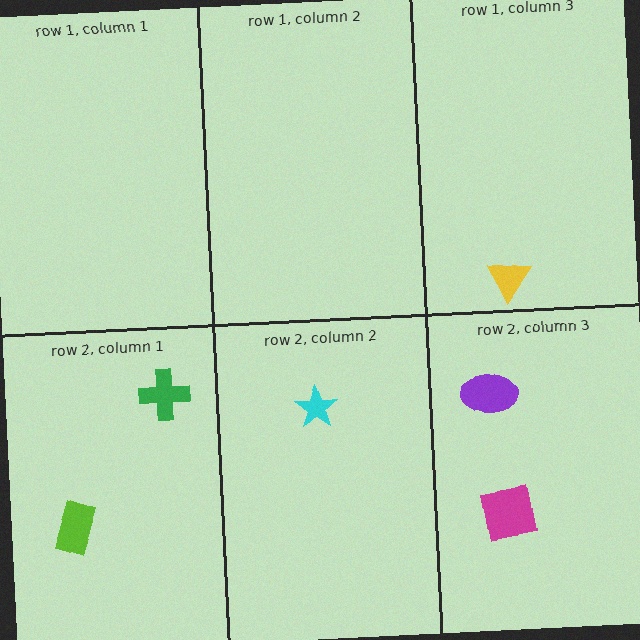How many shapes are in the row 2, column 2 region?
1.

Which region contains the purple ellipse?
The row 2, column 3 region.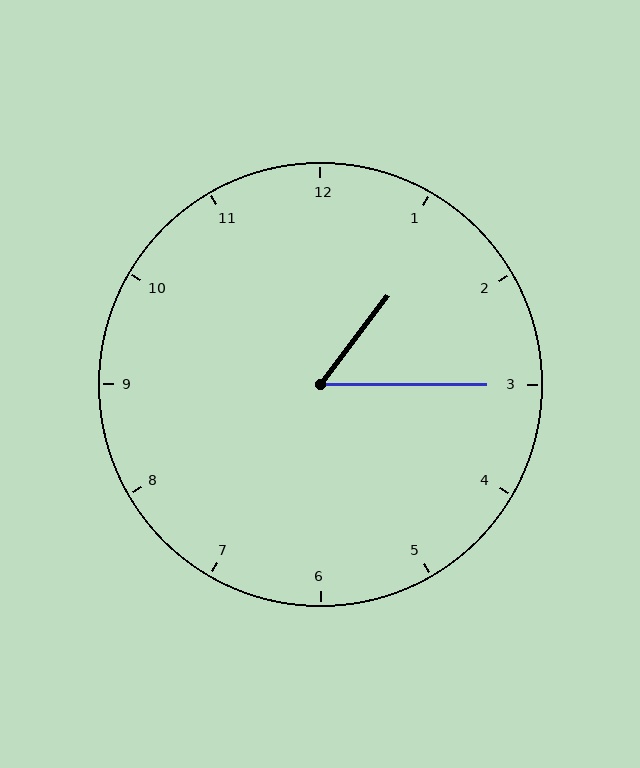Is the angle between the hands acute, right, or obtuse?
It is acute.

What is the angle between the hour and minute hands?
Approximately 52 degrees.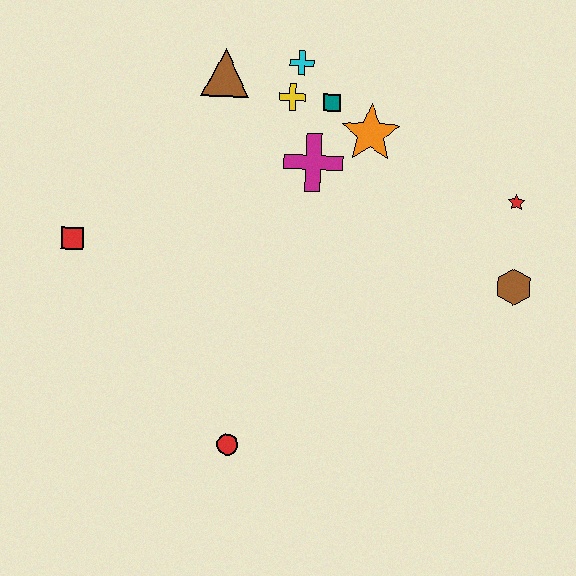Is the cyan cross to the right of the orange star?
No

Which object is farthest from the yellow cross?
The red circle is farthest from the yellow cross.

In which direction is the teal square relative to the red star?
The teal square is to the left of the red star.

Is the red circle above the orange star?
No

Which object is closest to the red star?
The brown hexagon is closest to the red star.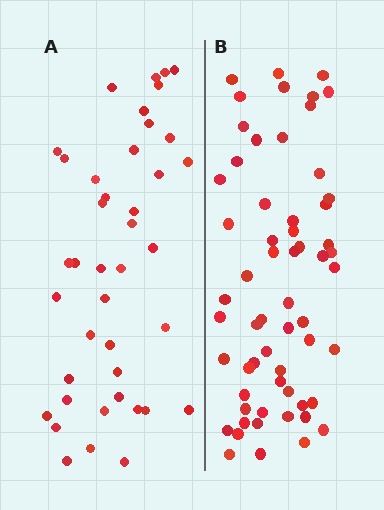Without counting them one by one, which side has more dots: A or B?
Region B (the right region) has more dots.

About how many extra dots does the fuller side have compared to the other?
Region B has approximately 20 more dots than region A.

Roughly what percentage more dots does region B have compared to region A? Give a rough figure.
About 45% more.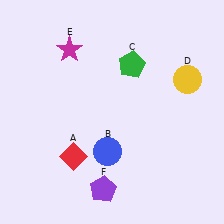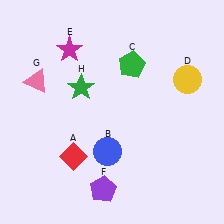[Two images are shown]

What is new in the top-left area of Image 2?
A green star (H) was added in the top-left area of Image 2.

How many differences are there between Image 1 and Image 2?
There are 2 differences between the two images.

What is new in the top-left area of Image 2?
A pink triangle (G) was added in the top-left area of Image 2.